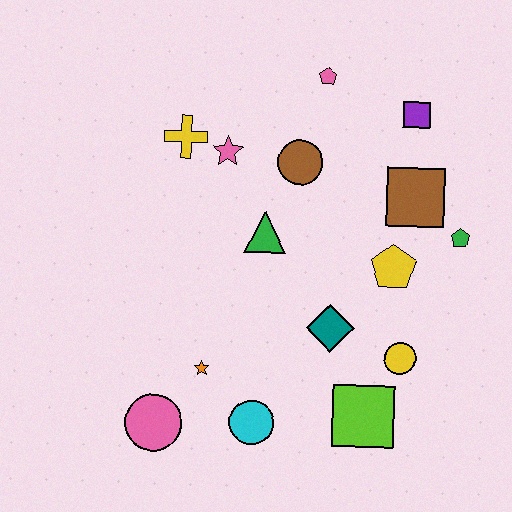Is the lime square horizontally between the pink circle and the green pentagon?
Yes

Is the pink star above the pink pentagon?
No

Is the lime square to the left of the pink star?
No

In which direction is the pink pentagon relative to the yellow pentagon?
The pink pentagon is above the yellow pentagon.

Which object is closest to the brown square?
The green pentagon is closest to the brown square.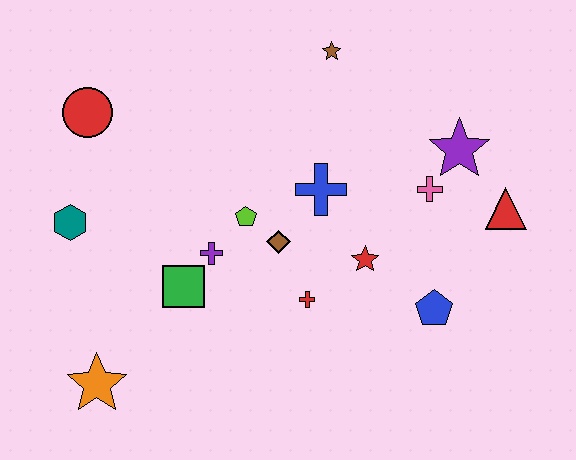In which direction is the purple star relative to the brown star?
The purple star is to the right of the brown star.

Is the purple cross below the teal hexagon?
Yes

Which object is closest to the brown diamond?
The lime pentagon is closest to the brown diamond.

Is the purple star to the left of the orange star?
No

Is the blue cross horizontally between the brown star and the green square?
Yes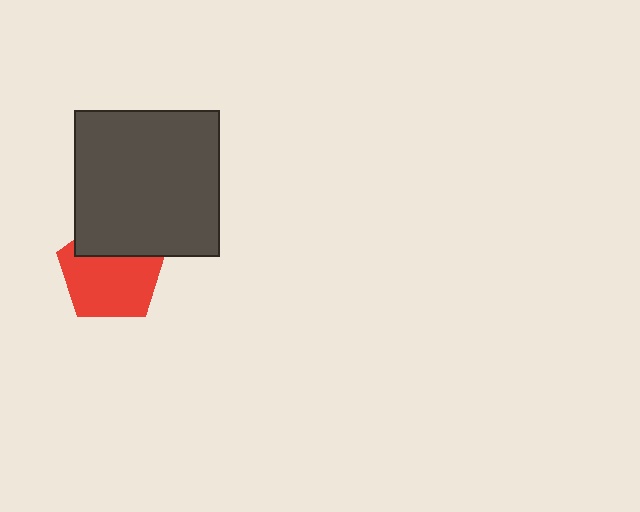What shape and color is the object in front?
The object in front is a dark gray square.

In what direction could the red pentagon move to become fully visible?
The red pentagon could move down. That would shift it out from behind the dark gray square entirely.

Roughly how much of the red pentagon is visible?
Most of it is visible (roughly 68%).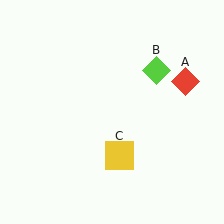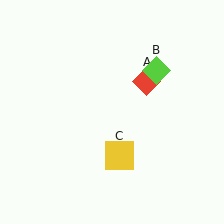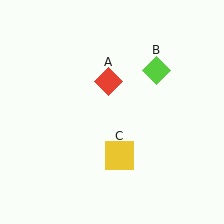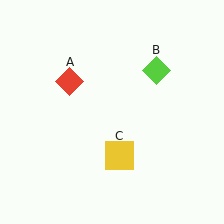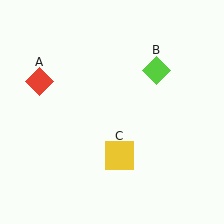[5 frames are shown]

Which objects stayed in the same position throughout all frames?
Lime diamond (object B) and yellow square (object C) remained stationary.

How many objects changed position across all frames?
1 object changed position: red diamond (object A).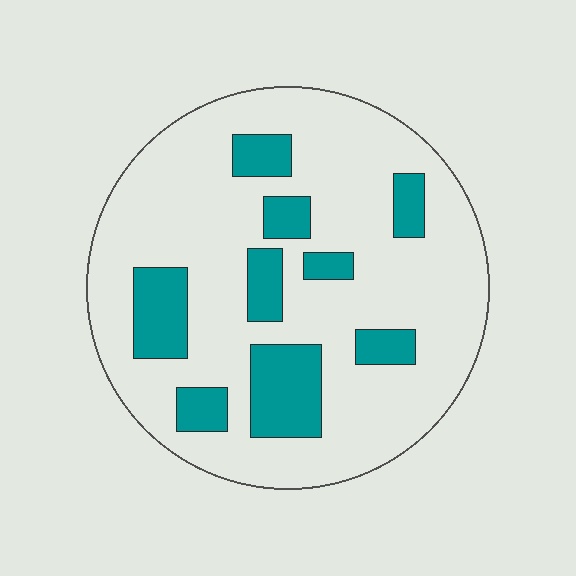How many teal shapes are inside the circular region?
9.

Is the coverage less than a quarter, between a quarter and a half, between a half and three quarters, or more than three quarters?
Less than a quarter.